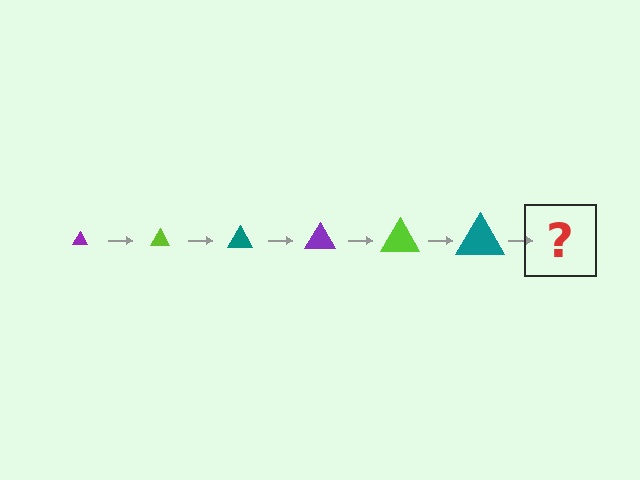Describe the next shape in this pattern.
It should be a purple triangle, larger than the previous one.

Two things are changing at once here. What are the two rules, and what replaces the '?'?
The two rules are that the triangle grows larger each step and the color cycles through purple, lime, and teal. The '?' should be a purple triangle, larger than the previous one.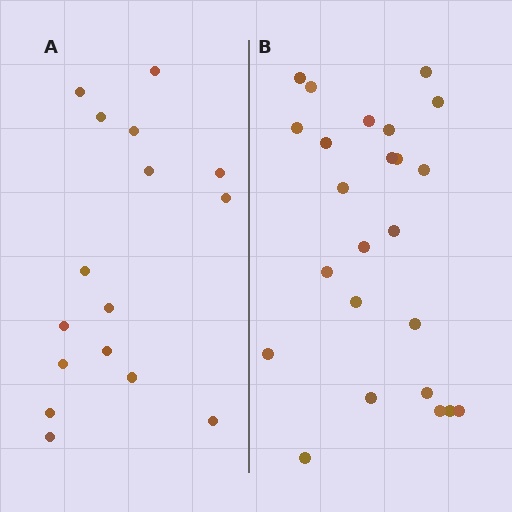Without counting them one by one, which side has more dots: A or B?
Region B (the right region) has more dots.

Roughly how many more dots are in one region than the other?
Region B has roughly 8 or so more dots than region A.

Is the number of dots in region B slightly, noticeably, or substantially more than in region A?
Region B has substantially more. The ratio is roughly 1.5 to 1.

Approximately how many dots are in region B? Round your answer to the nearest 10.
About 20 dots. (The exact count is 24, which rounds to 20.)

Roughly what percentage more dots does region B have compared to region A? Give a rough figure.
About 50% more.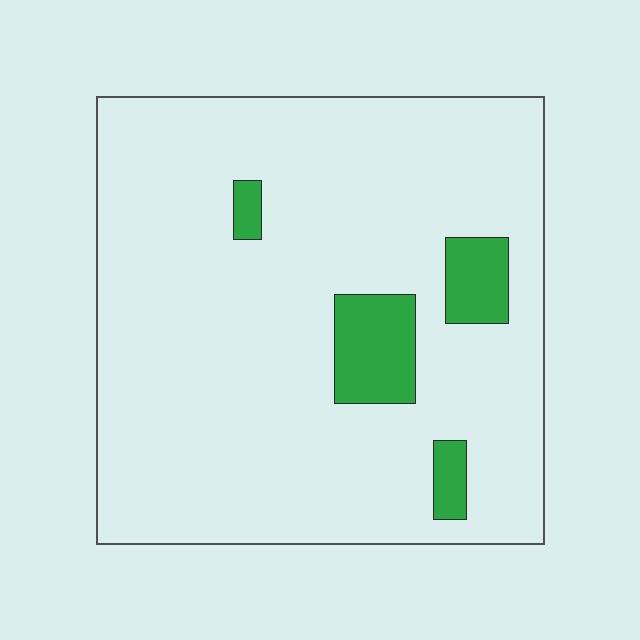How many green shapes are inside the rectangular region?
4.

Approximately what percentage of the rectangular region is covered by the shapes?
Approximately 10%.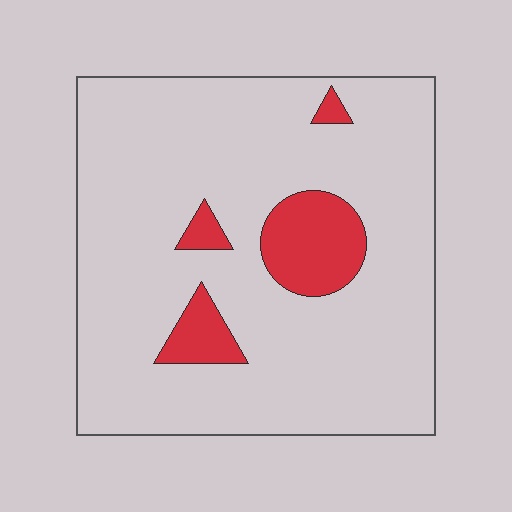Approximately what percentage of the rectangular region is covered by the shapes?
Approximately 10%.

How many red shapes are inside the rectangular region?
4.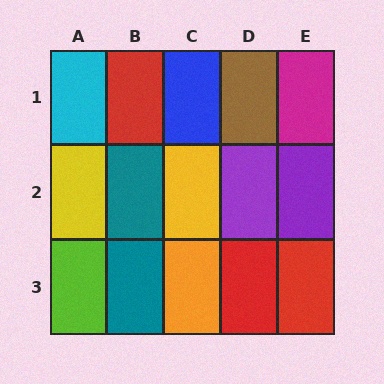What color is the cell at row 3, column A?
Lime.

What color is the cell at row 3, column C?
Orange.